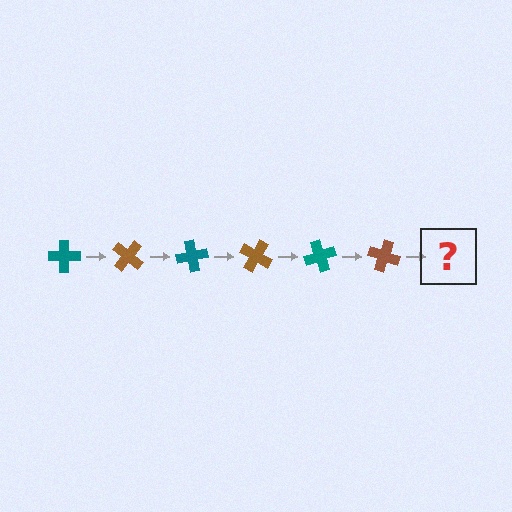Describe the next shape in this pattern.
It should be a teal cross, rotated 240 degrees from the start.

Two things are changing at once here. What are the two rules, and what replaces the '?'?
The two rules are that it rotates 40 degrees each step and the color cycles through teal and brown. The '?' should be a teal cross, rotated 240 degrees from the start.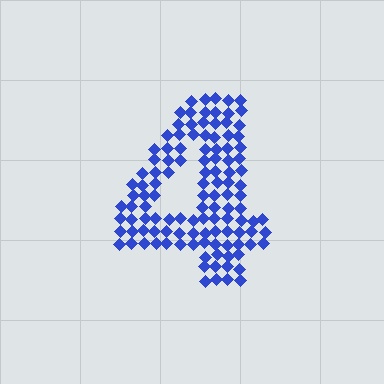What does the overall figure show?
The overall figure shows the digit 4.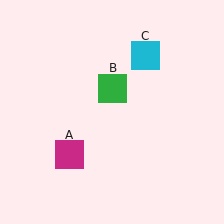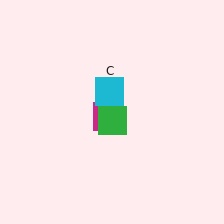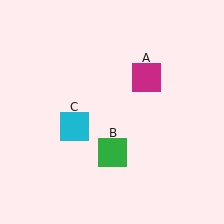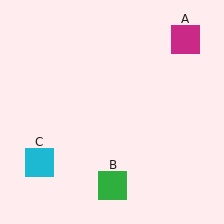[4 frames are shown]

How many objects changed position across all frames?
3 objects changed position: magenta square (object A), green square (object B), cyan square (object C).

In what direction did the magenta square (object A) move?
The magenta square (object A) moved up and to the right.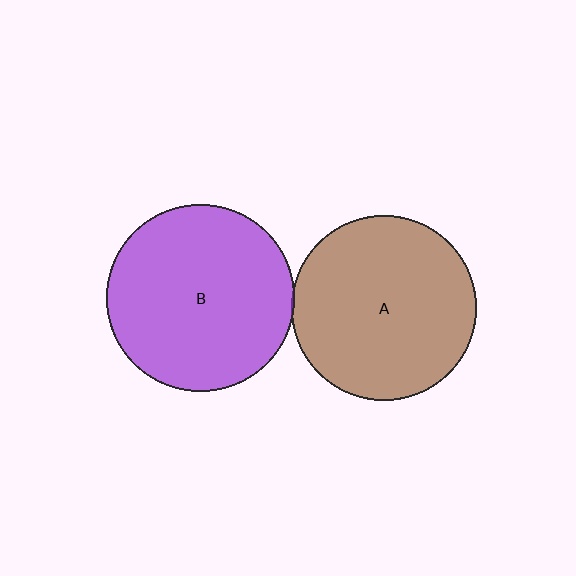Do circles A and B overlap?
Yes.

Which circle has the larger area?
Circle B (purple).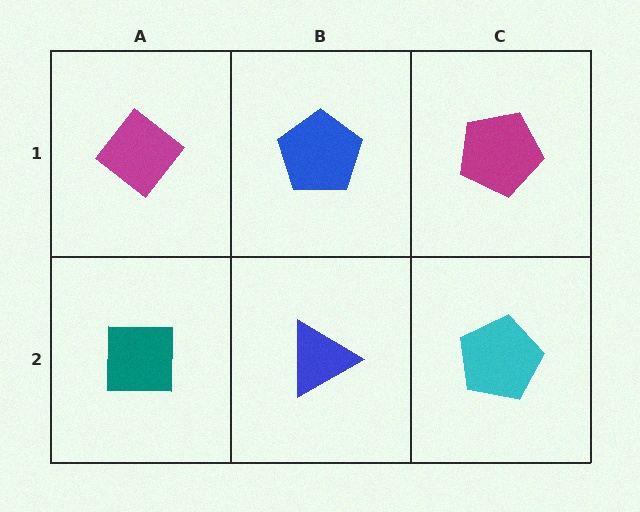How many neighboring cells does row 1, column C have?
2.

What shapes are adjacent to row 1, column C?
A cyan pentagon (row 2, column C), a blue pentagon (row 1, column B).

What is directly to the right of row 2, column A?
A blue triangle.